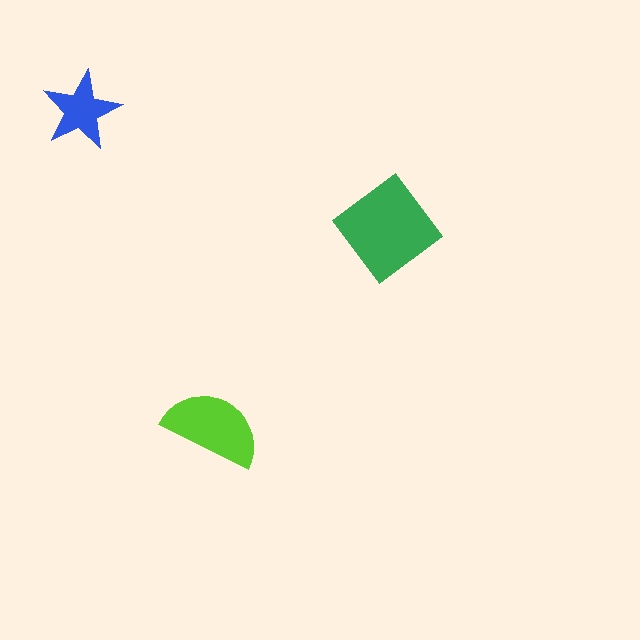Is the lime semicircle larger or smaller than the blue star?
Larger.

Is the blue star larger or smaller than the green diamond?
Smaller.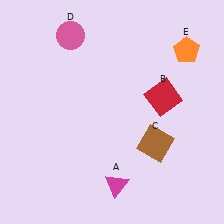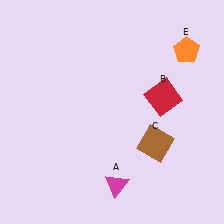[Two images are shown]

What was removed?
The pink circle (D) was removed in Image 2.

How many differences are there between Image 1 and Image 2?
There is 1 difference between the two images.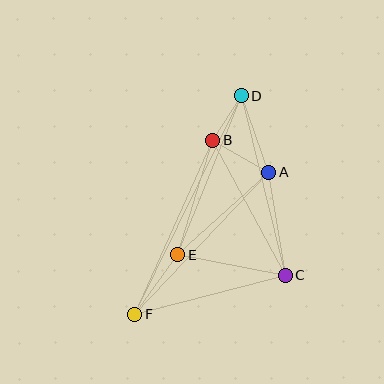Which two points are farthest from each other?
Points D and F are farthest from each other.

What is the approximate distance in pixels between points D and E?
The distance between D and E is approximately 171 pixels.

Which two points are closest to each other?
Points B and D are closest to each other.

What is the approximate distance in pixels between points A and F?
The distance between A and F is approximately 195 pixels.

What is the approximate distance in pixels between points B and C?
The distance between B and C is approximately 153 pixels.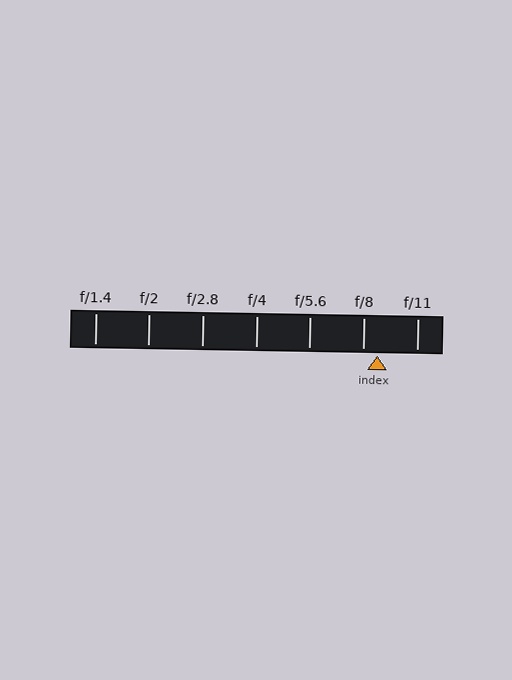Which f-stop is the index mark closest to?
The index mark is closest to f/8.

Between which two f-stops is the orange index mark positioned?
The index mark is between f/8 and f/11.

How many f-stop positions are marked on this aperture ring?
There are 7 f-stop positions marked.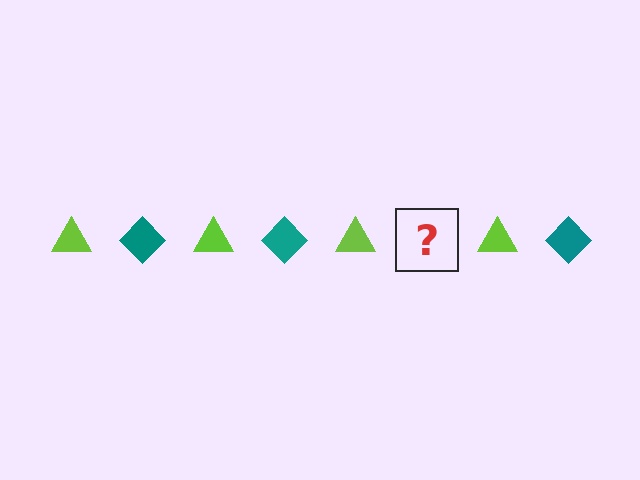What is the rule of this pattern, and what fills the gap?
The rule is that the pattern alternates between lime triangle and teal diamond. The gap should be filled with a teal diamond.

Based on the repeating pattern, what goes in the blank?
The blank should be a teal diamond.